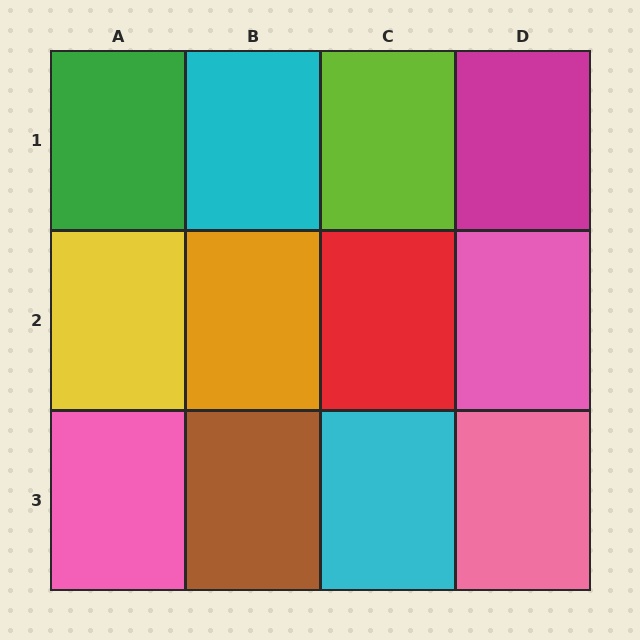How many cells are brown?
1 cell is brown.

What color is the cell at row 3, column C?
Cyan.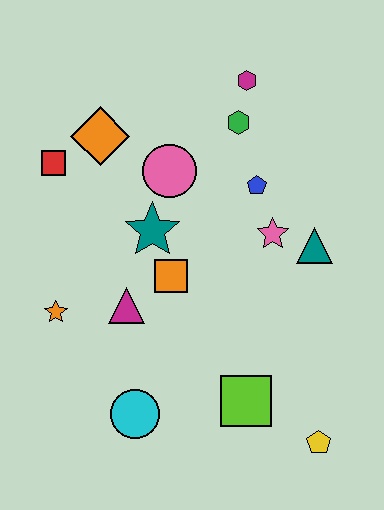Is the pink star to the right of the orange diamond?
Yes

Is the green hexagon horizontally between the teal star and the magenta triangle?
No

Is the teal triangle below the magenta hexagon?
Yes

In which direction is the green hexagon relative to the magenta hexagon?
The green hexagon is below the magenta hexagon.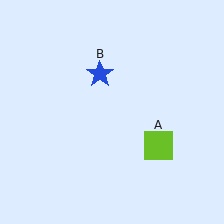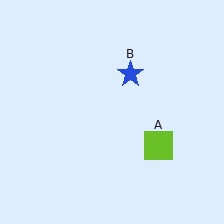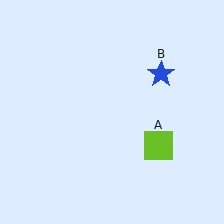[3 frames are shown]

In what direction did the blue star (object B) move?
The blue star (object B) moved right.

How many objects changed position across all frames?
1 object changed position: blue star (object B).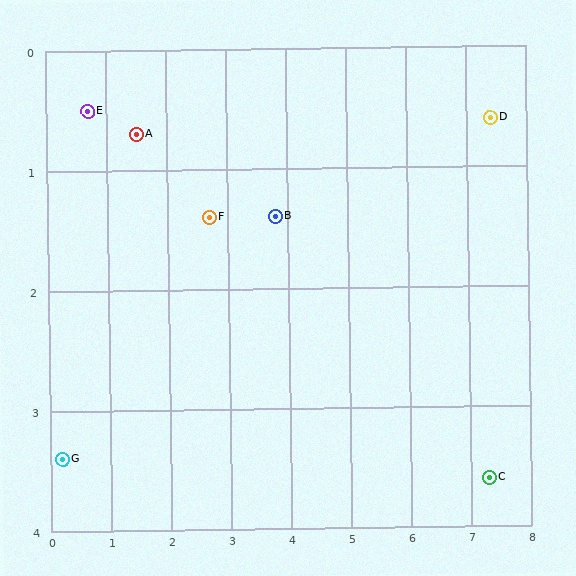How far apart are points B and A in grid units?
Points B and A are about 2.4 grid units apart.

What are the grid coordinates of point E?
Point E is at approximately (0.7, 0.5).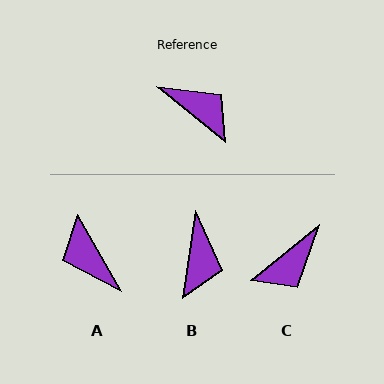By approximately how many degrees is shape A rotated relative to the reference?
Approximately 158 degrees counter-clockwise.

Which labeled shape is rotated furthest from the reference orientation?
A, about 158 degrees away.